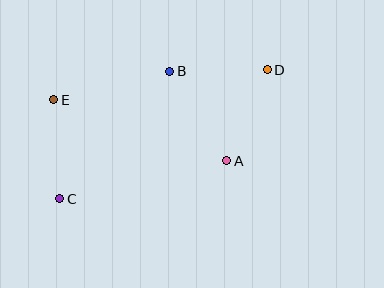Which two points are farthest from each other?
Points C and D are farthest from each other.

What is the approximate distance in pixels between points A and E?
The distance between A and E is approximately 184 pixels.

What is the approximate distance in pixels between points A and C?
The distance between A and C is approximately 172 pixels.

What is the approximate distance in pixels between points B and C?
The distance between B and C is approximately 169 pixels.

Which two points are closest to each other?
Points B and D are closest to each other.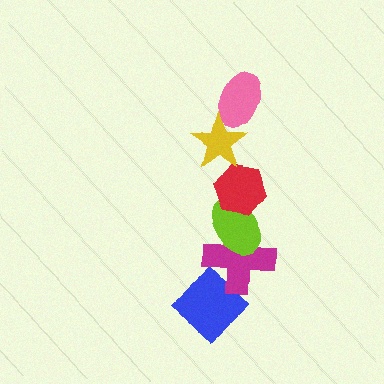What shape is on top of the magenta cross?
The lime ellipse is on top of the magenta cross.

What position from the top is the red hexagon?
The red hexagon is 3rd from the top.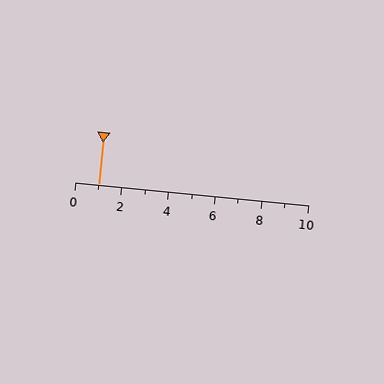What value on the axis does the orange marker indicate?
The marker indicates approximately 1.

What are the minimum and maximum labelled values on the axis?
The axis runs from 0 to 10.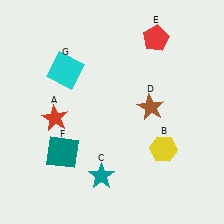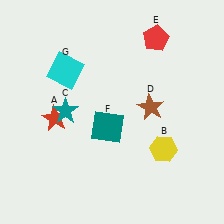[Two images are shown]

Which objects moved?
The objects that moved are: the teal star (C), the teal square (F).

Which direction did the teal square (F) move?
The teal square (F) moved right.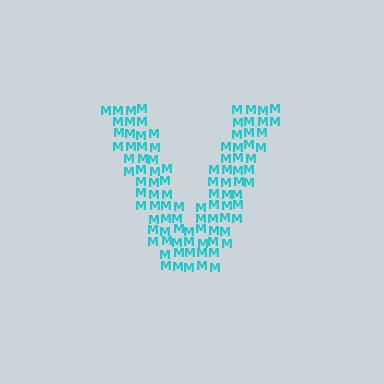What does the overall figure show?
The overall figure shows the letter V.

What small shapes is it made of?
It is made of small letter M's.